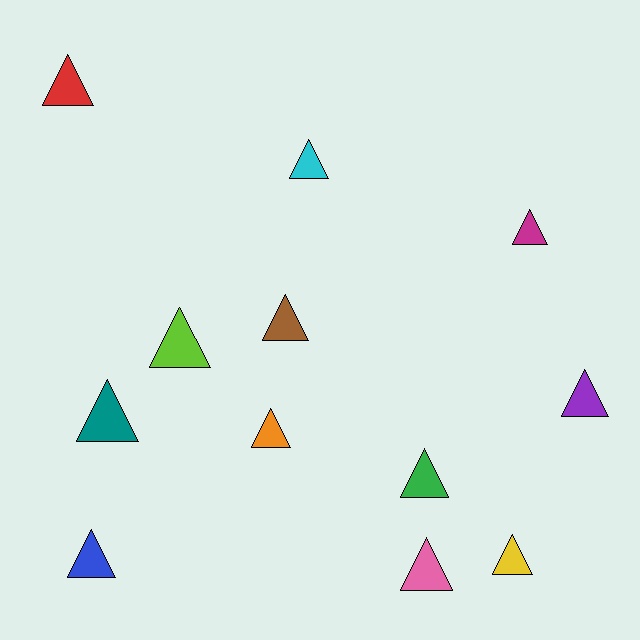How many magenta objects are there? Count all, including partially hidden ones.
There is 1 magenta object.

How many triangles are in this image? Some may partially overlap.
There are 12 triangles.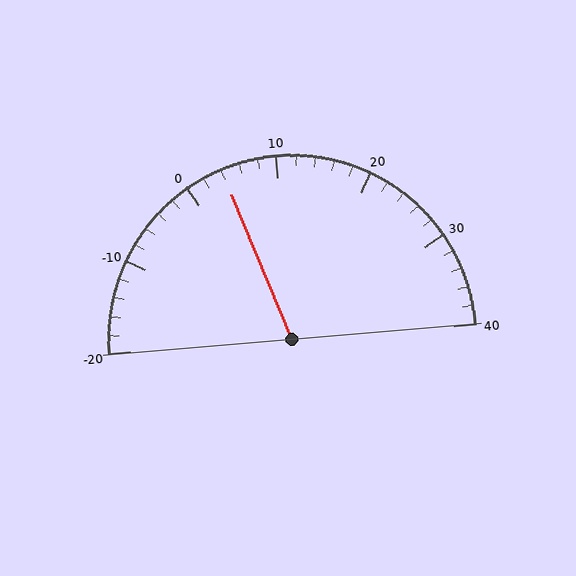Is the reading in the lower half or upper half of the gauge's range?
The reading is in the lower half of the range (-20 to 40).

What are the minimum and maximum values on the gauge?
The gauge ranges from -20 to 40.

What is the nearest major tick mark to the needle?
The nearest major tick mark is 0.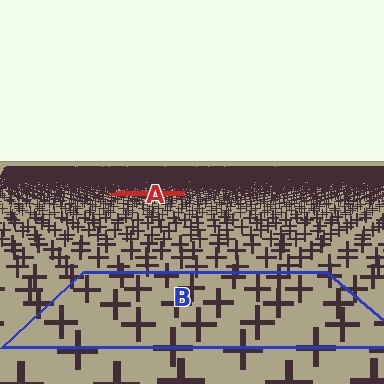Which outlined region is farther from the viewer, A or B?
Region A is farther from the viewer — the texture elements inside it appear smaller and more densely packed.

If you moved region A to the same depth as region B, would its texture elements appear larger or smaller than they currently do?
They would appear larger. At a closer depth, the same texture elements are projected at a bigger on-screen size.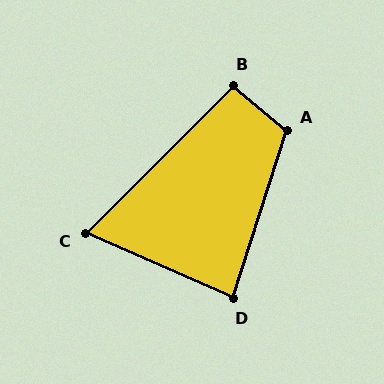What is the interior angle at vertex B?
Approximately 96 degrees (obtuse).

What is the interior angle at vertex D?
Approximately 84 degrees (acute).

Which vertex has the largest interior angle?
A, at approximately 111 degrees.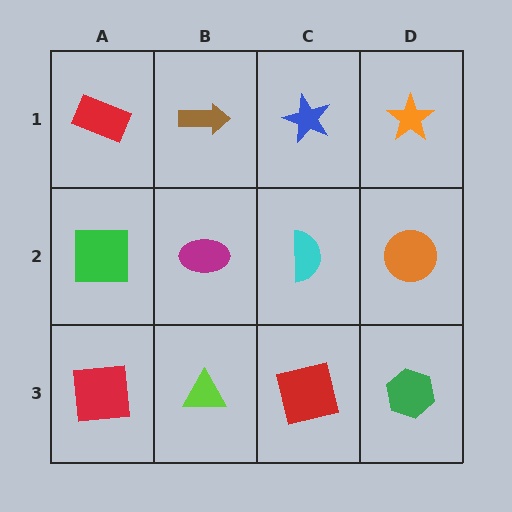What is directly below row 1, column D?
An orange circle.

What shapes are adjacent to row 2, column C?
A blue star (row 1, column C), a red square (row 3, column C), a magenta ellipse (row 2, column B), an orange circle (row 2, column D).